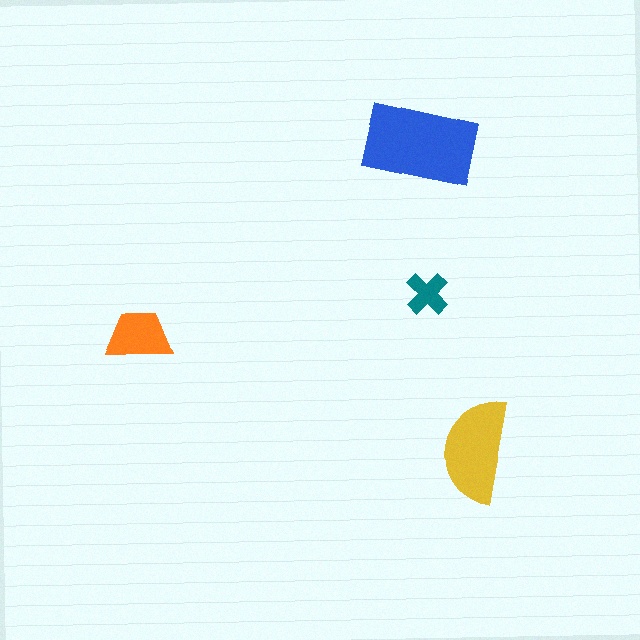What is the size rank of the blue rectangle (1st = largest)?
1st.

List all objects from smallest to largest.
The teal cross, the orange trapezoid, the yellow semicircle, the blue rectangle.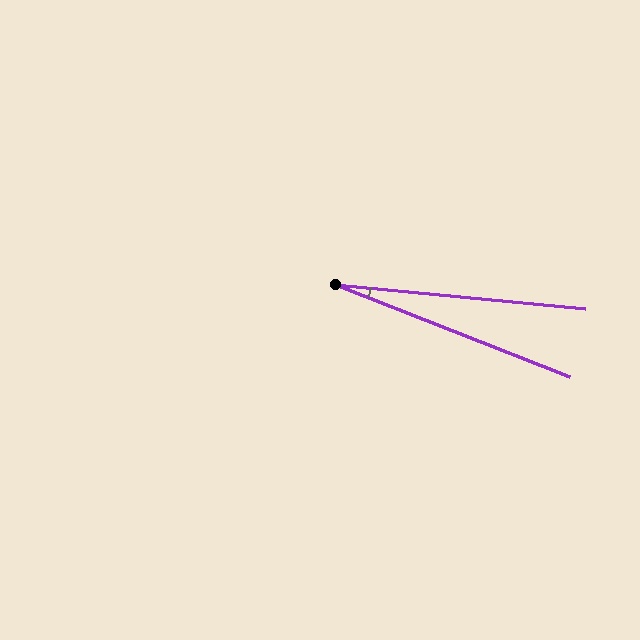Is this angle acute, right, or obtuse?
It is acute.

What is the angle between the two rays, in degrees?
Approximately 16 degrees.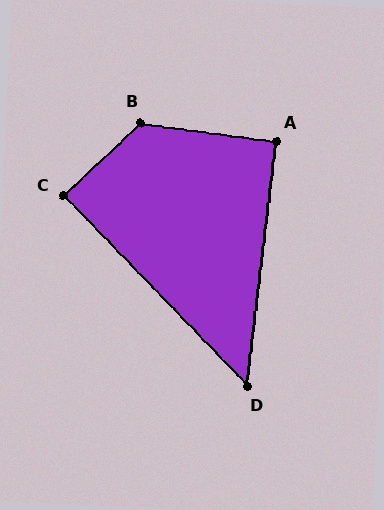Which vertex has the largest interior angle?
B, at approximately 129 degrees.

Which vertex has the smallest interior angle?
D, at approximately 51 degrees.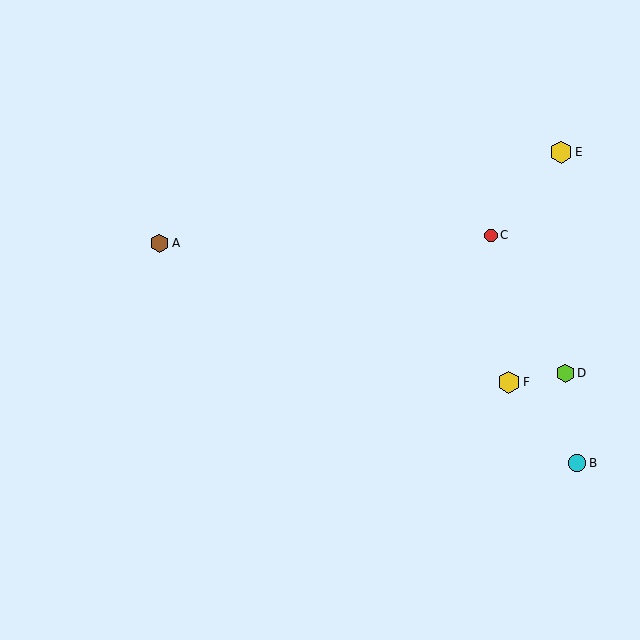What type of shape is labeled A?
Shape A is a brown hexagon.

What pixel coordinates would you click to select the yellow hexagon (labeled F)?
Click at (509, 382) to select the yellow hexagon F.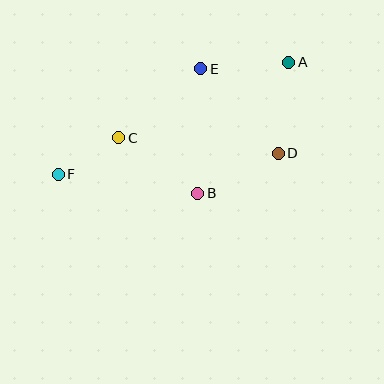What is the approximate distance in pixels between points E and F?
The distance between E and F is approximately 177 pixels.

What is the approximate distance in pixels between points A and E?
The distance between A and E is approximately 88 pixels.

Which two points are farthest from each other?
Points A and F are farthest from each other.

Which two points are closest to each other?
Points C and F are closest to each other.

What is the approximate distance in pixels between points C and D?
The distance between C and D is approximately 160 pixels.